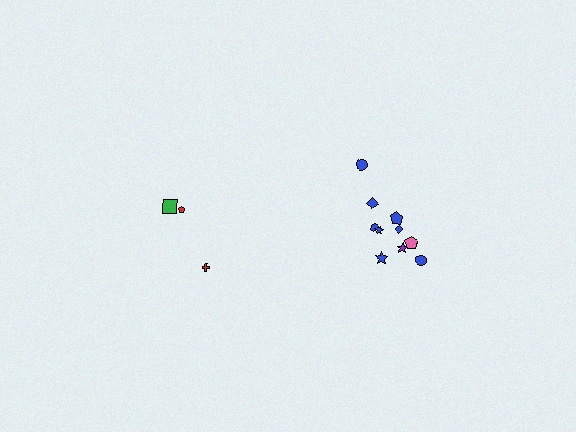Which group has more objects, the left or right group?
The right group.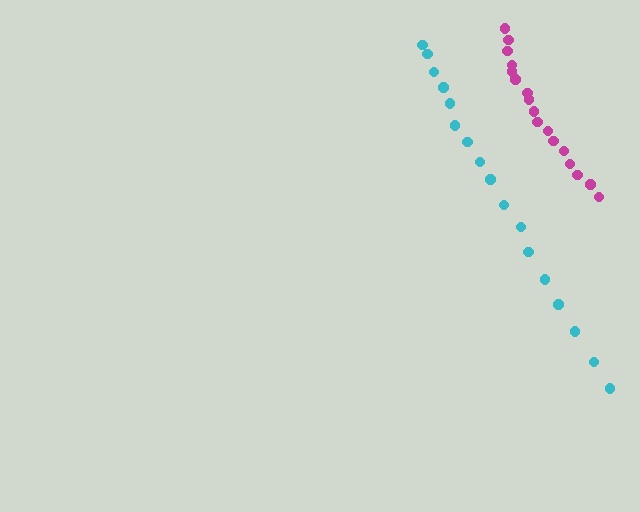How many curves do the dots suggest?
There are 2 distinct paths.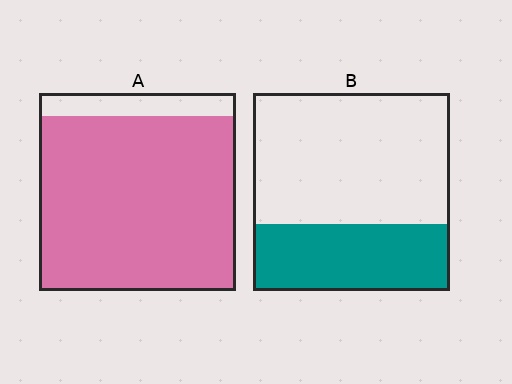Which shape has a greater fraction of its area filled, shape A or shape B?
Shape A.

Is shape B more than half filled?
No.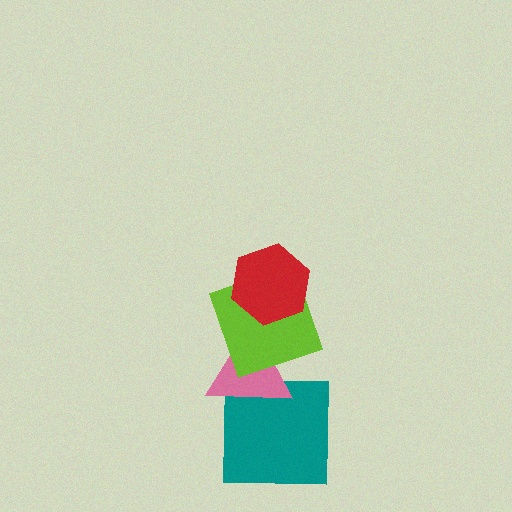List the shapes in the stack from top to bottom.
From top to bottom: the red hexagon, the lime square, the pink triangle, the teal square.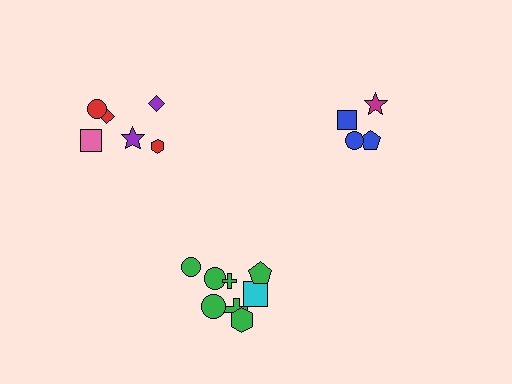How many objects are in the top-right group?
There are 4 objects.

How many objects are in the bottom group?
There are 8 objects.